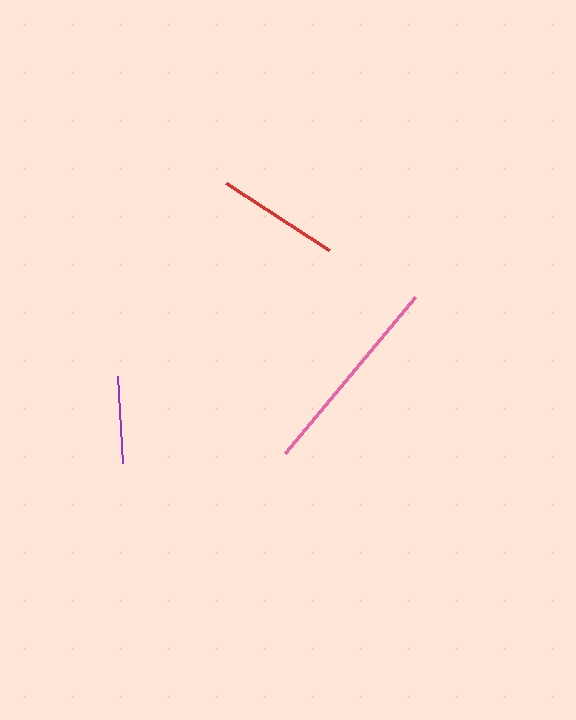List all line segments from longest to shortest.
From longest to shortest: pink, red, purple.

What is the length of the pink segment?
The pink segment is approximately 203 pixels long.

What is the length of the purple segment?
The purple segment is approximately 87 pixels long.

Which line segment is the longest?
The pink line is the longest at approximately 203 pixels.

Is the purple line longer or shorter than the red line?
The red line is longer than the purple line.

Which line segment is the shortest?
The purple line is the shortest at approximately 87 pixels.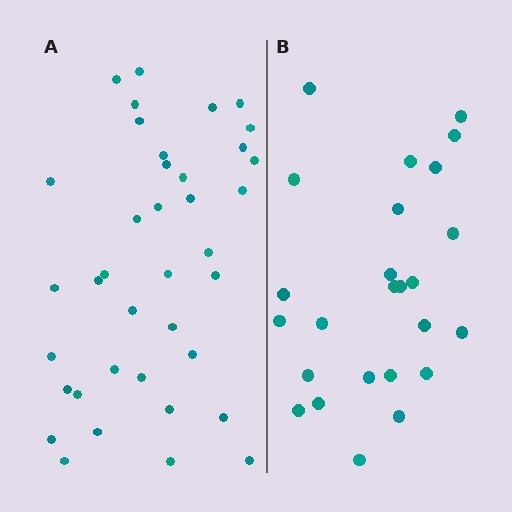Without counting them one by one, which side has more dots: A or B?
Region A (the left region) has more dots.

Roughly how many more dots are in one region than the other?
Region A has approximately 15 more dots than region B.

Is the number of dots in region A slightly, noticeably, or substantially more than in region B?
Region A has substantially more. The ratio is roughly 1.5 to 1.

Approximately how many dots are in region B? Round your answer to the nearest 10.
About 20 dots. (The exact count is 25, which rounds to 20.)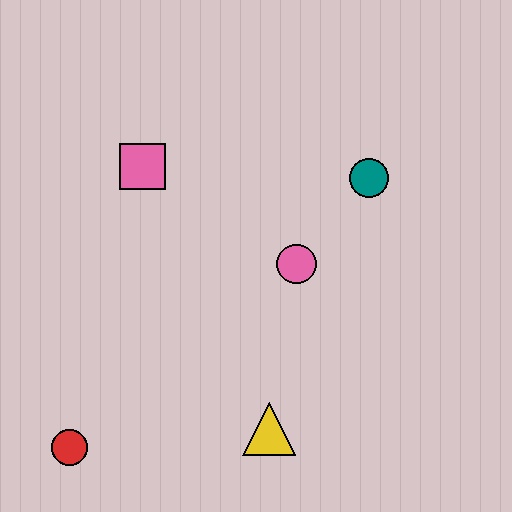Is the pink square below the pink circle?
No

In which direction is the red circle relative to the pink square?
The red circle is below the pink square.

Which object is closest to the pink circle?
The teal circle is closest to the pink circle.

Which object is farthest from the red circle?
The teal circle is farthest from the red circle.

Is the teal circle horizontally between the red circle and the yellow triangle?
No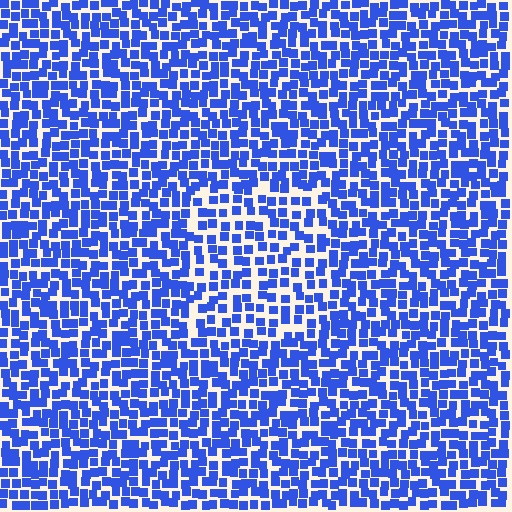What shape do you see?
I see a rectangle.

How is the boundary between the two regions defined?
The boundary is defined by a change in element density (approximately 1.5x ratio). All elements are the same color, size, and shape.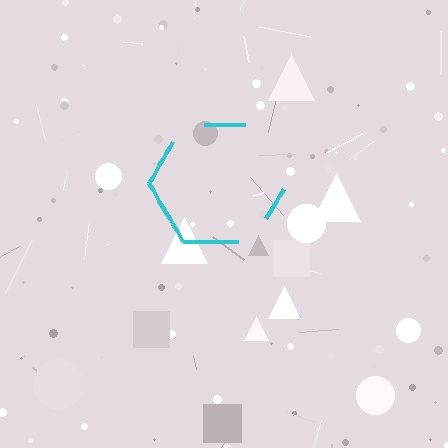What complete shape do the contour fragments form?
The contour fragments form a hexagon.